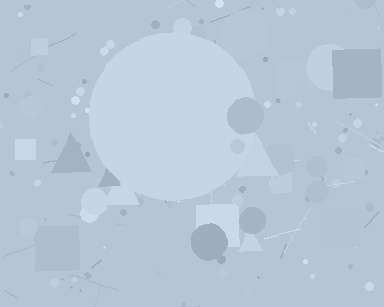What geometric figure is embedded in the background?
A circle is embedded in the background.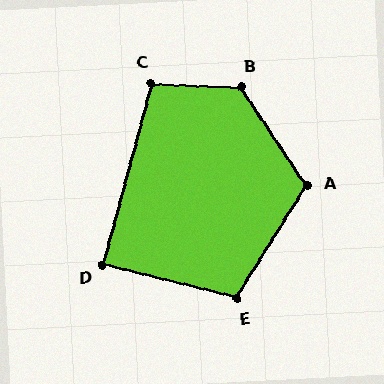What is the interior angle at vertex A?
Approximately 114 degrees (obtuse).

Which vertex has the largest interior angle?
B, at approximately 126 degrees.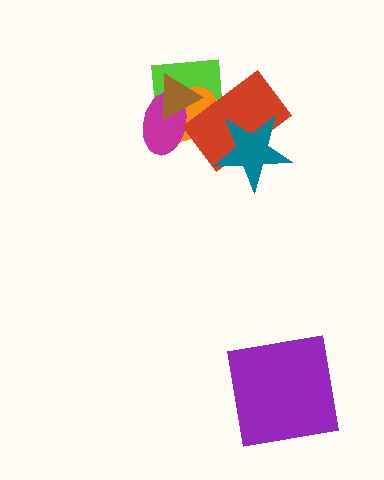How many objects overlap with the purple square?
0 objects overlap with the purple square.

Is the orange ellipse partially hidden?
Yes, it is partially covered by another shape.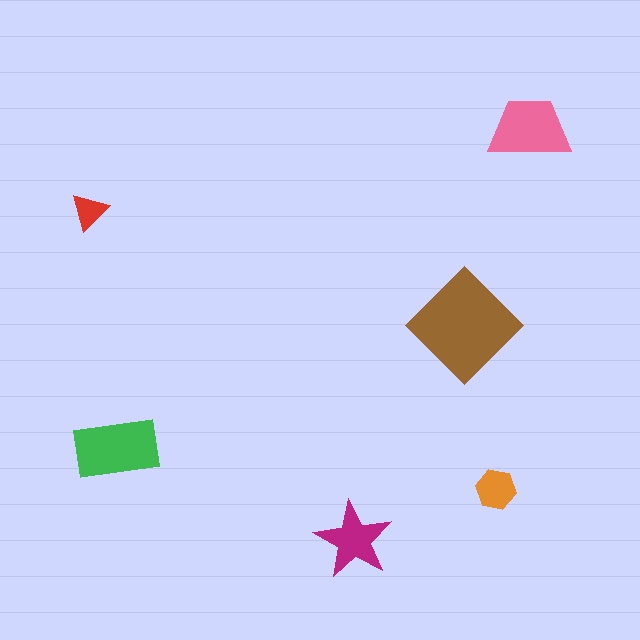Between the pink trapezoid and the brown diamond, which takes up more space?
The brown diamond.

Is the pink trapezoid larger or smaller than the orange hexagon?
Larger.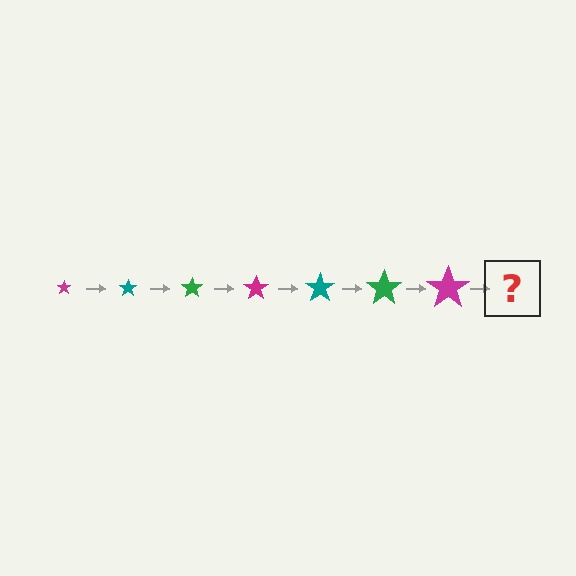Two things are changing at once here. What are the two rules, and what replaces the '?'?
The two rules are that the star grows larger each step and the color cycles through magenta, teal, and green. The '?' should be a teal star, larger than the previous one.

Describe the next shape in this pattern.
It should be a teal star, larger than the previous one.